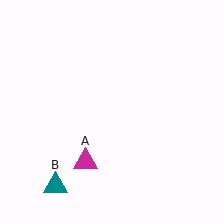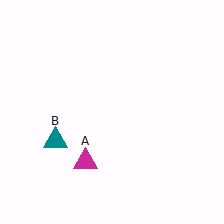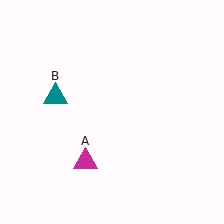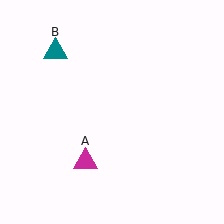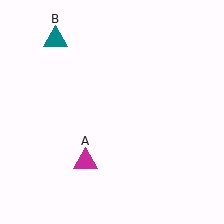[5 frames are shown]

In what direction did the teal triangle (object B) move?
The teal triangle (object B) moved up.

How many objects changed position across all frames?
1 object changed position: teal triangle (object B).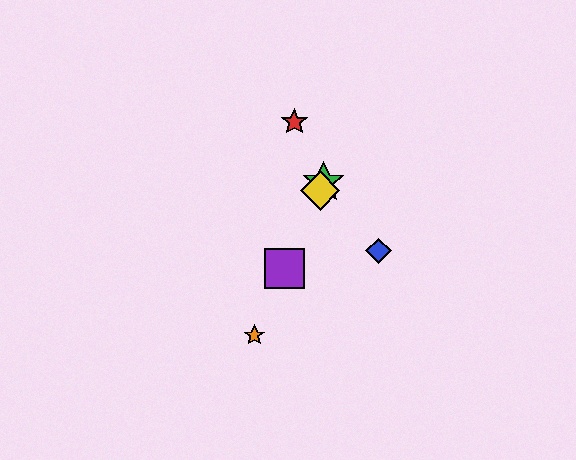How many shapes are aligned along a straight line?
4 shapes (the green star, the yellow diamond, the purple square, the orange star) are aligned along a straight line.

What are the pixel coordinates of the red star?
The red star is at (294, 122).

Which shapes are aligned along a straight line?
The green star, the yellow diamond, the purple square, the orange star are aligned along a straight line.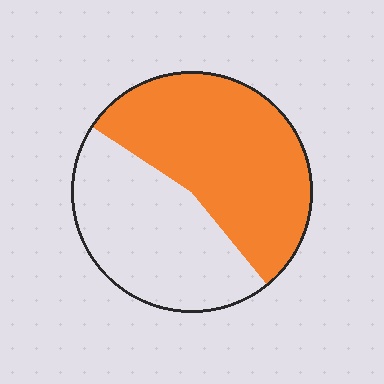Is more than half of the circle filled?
Yes.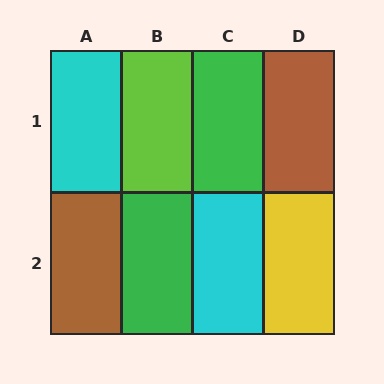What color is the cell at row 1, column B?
Lime.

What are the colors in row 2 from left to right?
Brown, green, cyan, yellow.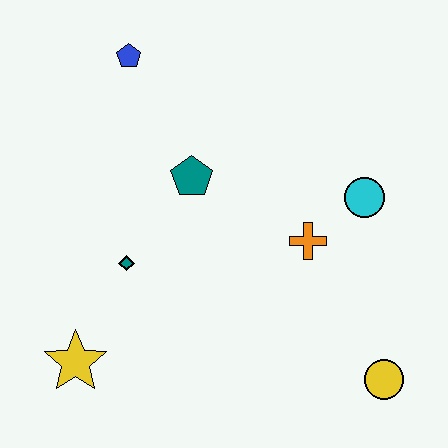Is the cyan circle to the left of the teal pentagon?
No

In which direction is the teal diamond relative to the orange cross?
The teal diamond is to the left of the orange cross.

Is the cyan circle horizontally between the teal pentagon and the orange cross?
No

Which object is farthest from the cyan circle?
The yellow star is farthest from the cyan circle.